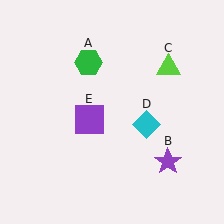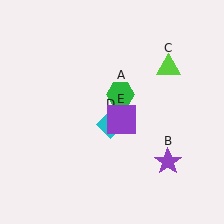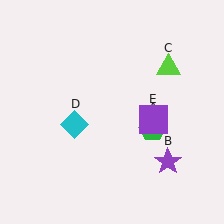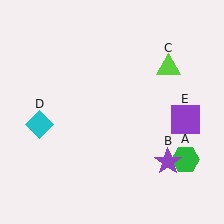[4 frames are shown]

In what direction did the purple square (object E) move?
The purple square (object E) moved right.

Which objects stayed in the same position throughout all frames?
Purple star (object B) and lime triangle (object C) remained stationary.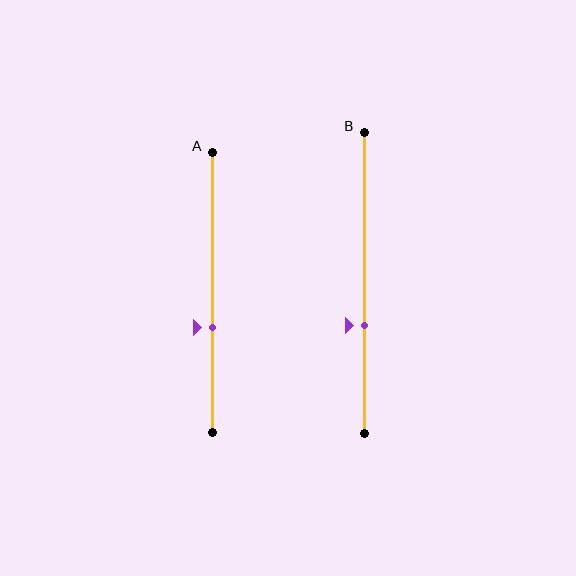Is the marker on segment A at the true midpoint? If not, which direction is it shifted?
No, the marker on segment A is shifted downward by about 12% of the segment length.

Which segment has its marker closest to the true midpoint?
Segment A has its marker closest to the true midpoint.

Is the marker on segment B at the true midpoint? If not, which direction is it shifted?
No, the marker on segment B is shifted downward by about 14% of the segment length.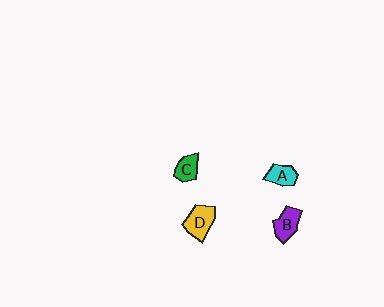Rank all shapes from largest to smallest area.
From largest to smallest: D (yellow), B (purple), A (cyan), C (green).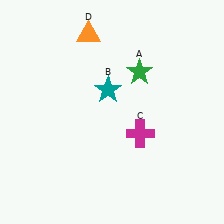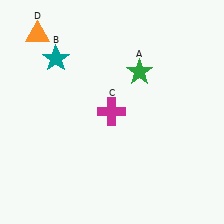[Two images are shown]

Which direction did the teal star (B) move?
The teal star (B) moved left.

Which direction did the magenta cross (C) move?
The magenta cross (C) moved left.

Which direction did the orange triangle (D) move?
The orange triangle (D) moved left.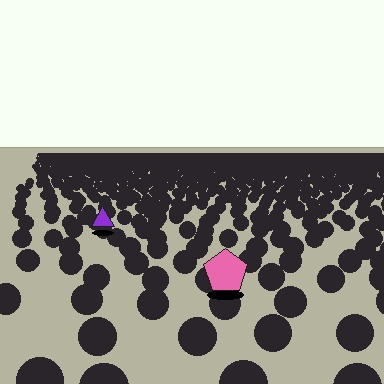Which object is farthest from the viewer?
The purple triangle is farthest from the viewer. It appears smaller and the ground texture around it is denser.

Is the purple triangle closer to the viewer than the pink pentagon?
No. The pink pentagon is closer — you can tell from the texture gradient: the ground texture is coarser near it.